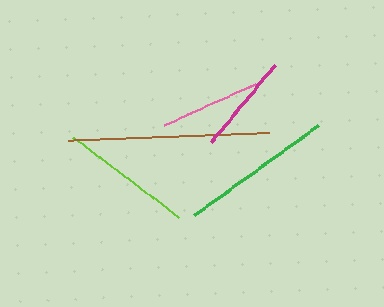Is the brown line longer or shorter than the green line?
The brown line is longer than the green line.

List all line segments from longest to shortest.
From longest to shortest: brown, green, lime, magenta, pink.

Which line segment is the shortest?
The pink line is the shortest at approximately 100 pixels.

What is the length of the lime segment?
The lime segment is approximately 133 pixels long.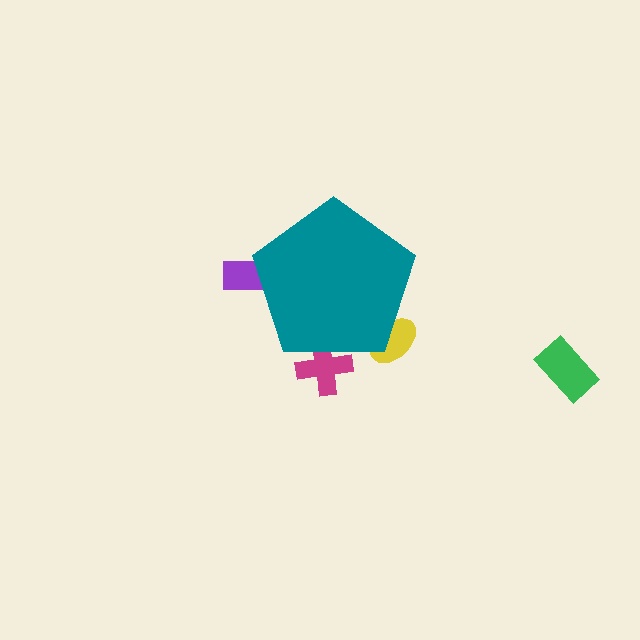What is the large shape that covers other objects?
A teal pentagon.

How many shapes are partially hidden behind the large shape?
3 shapes are partially hidden.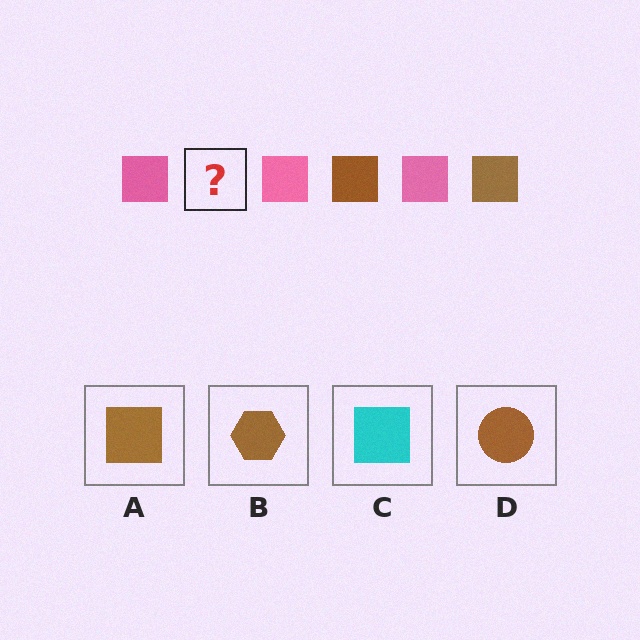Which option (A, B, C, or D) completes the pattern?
A.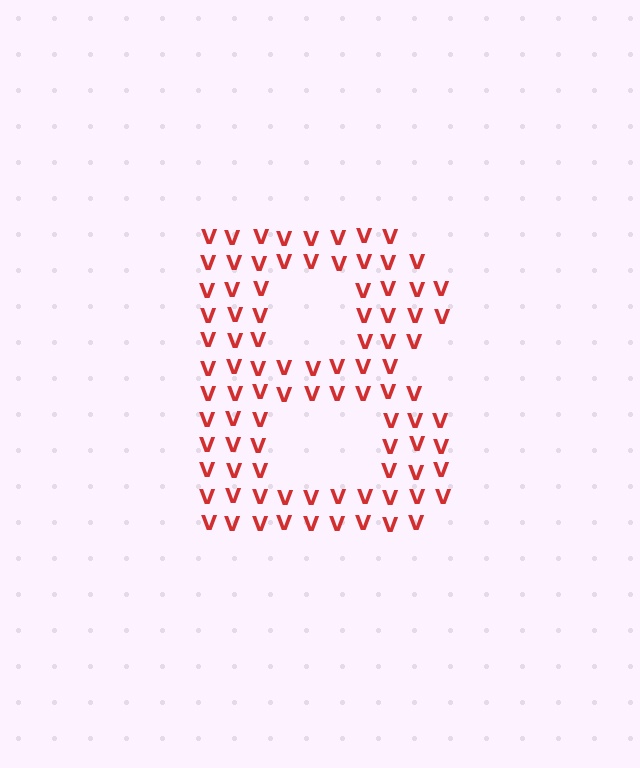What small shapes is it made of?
It is made of small letter V's.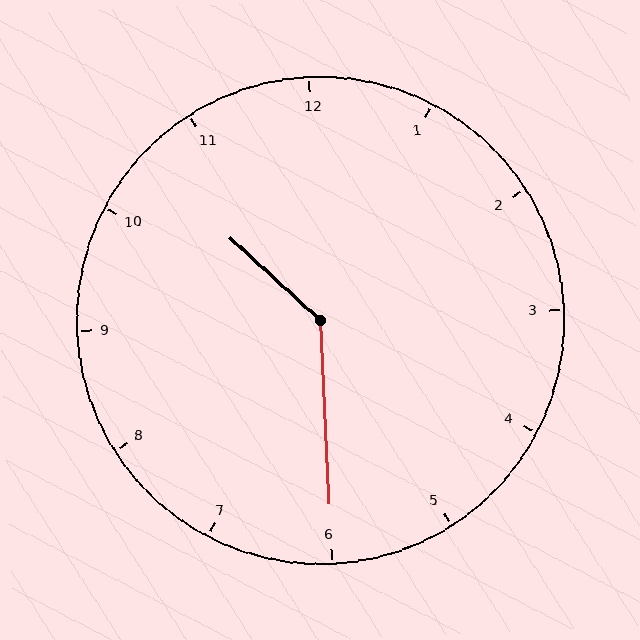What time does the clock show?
10:30.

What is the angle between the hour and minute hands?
Approximately 135 degrees.